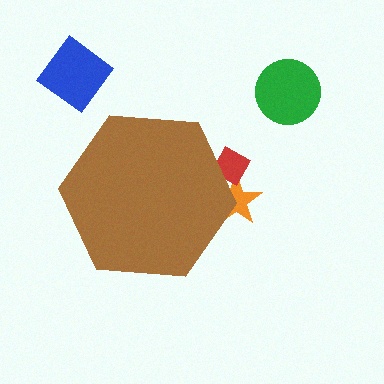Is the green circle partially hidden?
No, the green circle is fully visible.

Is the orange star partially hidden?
Yes, the orange star is partially hidden behind the brown hexagon.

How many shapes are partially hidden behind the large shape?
2 shapes are partially hidden.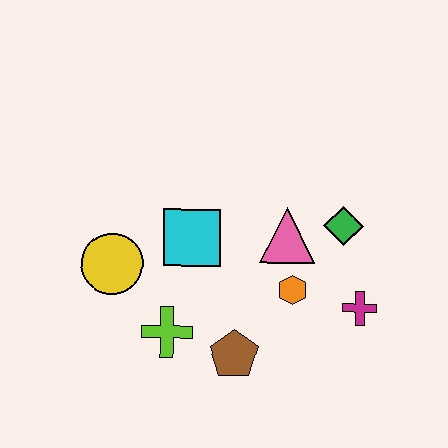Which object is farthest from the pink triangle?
The yellow circle is farthest from the pink triangle.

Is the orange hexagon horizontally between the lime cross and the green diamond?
Yes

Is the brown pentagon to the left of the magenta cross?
Yes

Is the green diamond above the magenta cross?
Yes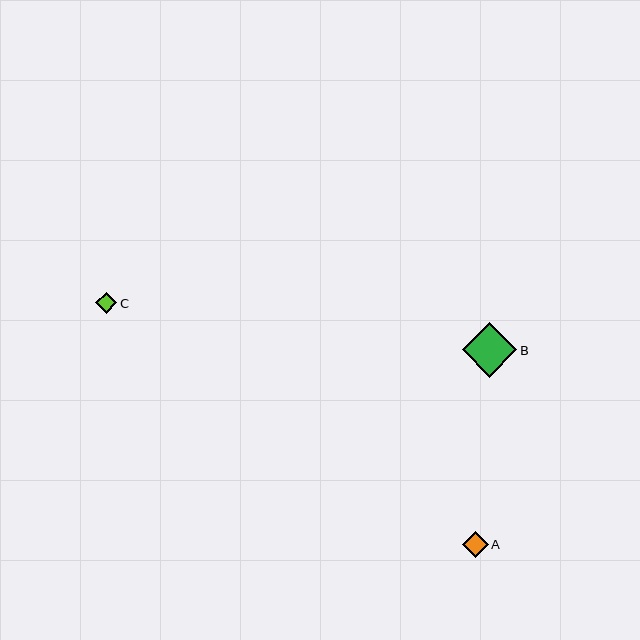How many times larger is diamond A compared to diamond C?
Diamond A is approximately 1.2 times the size of diamond C.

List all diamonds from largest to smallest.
From largest to smallest: B, A, C.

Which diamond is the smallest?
Diamond C is the smallest with a size of approximately 21 pixels.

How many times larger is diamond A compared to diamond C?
Diamond A is approximately 1.2 times the size of diamond C.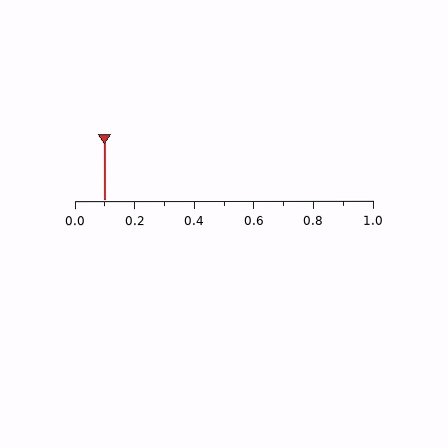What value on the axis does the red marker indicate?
The marker indicates approximately 0.1.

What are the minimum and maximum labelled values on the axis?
The axis runs from 0.0 to 1.0.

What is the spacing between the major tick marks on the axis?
The major ticks are spaced 0.2 apart.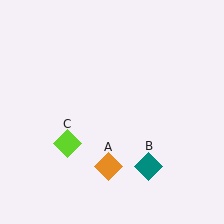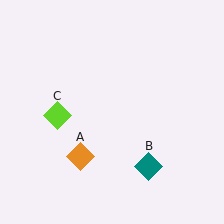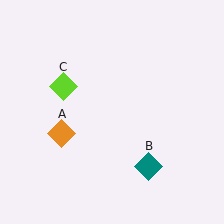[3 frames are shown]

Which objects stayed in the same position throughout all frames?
Teal diamond (object B) remained stationary.